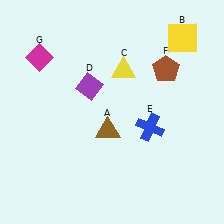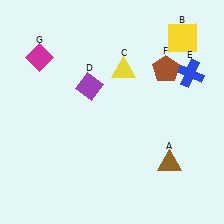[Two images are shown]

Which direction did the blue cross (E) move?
The blue cross (E) moved up.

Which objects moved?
The objects that moved are: the brown triangle (A), the blue cross (E).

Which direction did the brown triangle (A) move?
The brown triangle (A) moved right.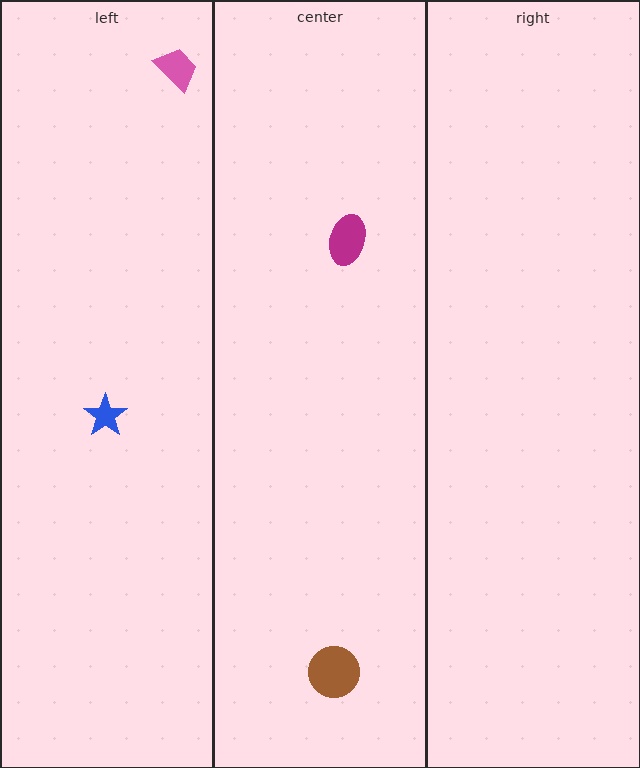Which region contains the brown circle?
The center region.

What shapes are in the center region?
The magenta ellipse, the brown circle.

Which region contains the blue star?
The left region.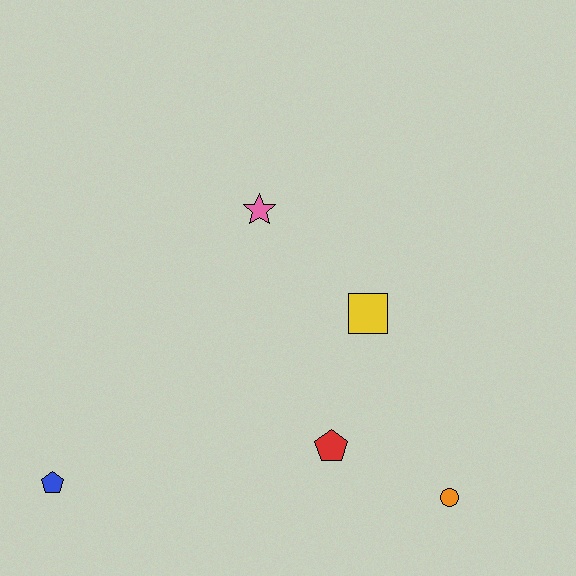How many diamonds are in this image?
There are no diamonds.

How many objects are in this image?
There are 5 objects.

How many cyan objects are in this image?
There are no cyan objects.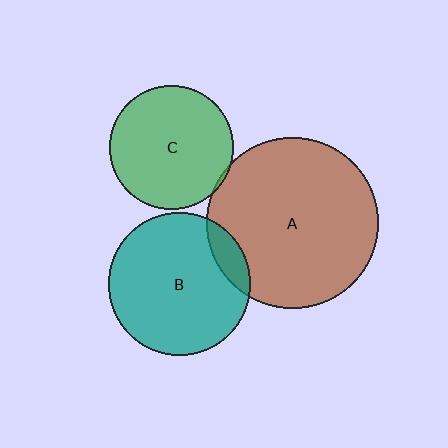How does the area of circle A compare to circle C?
Approximately 1.9 times.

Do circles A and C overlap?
Yes.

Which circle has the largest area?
Circle A (brown).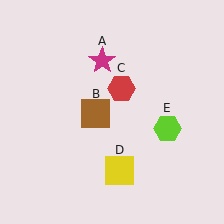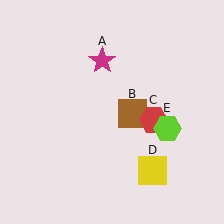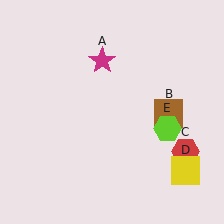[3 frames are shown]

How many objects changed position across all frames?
3 objects changed position: brown square (object B), red hexagon (object C), yellow square (object D).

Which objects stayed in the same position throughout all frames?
Magenta star (object A) and lime hexagon (object E) remained stationary.